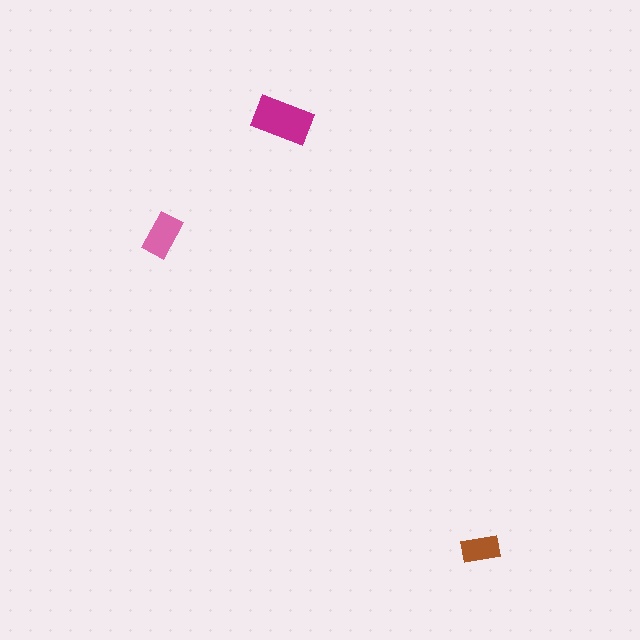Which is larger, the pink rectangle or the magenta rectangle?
The magenta one.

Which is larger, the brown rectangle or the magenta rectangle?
The magenta one.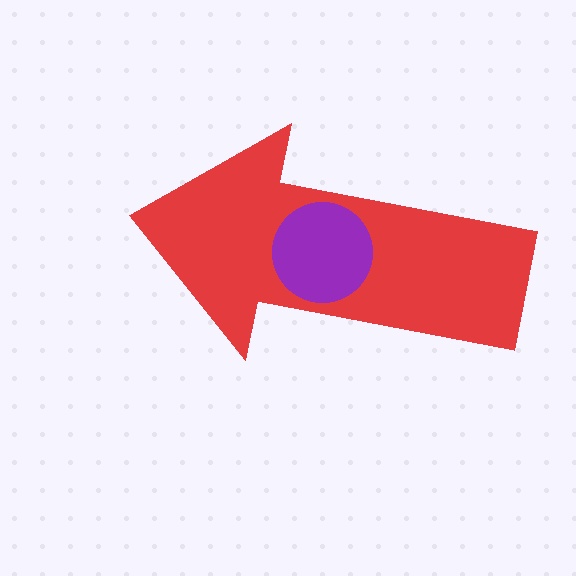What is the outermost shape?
The red arrow.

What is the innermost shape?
The purple circle.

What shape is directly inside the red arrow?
The purple circle.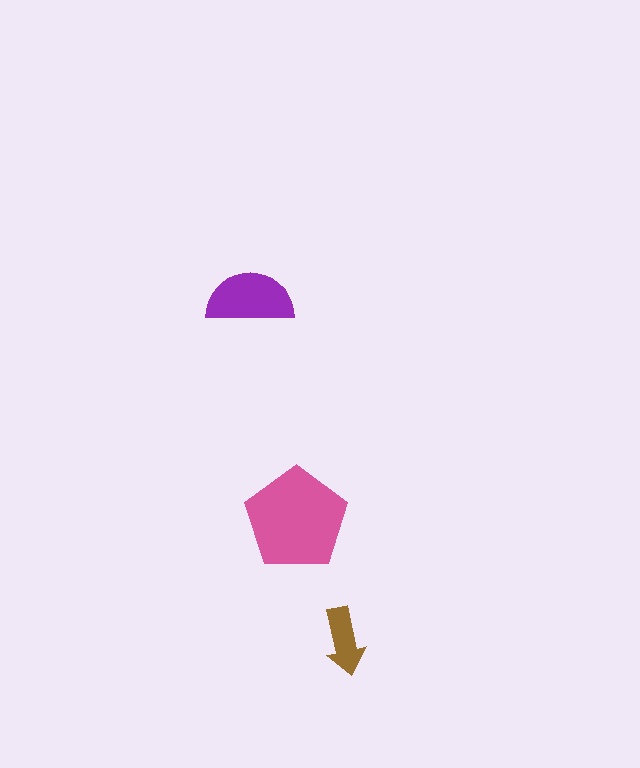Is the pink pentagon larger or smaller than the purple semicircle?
Larger.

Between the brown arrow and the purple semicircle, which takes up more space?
The purple semicircle.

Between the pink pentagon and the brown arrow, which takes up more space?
The pink pentagon.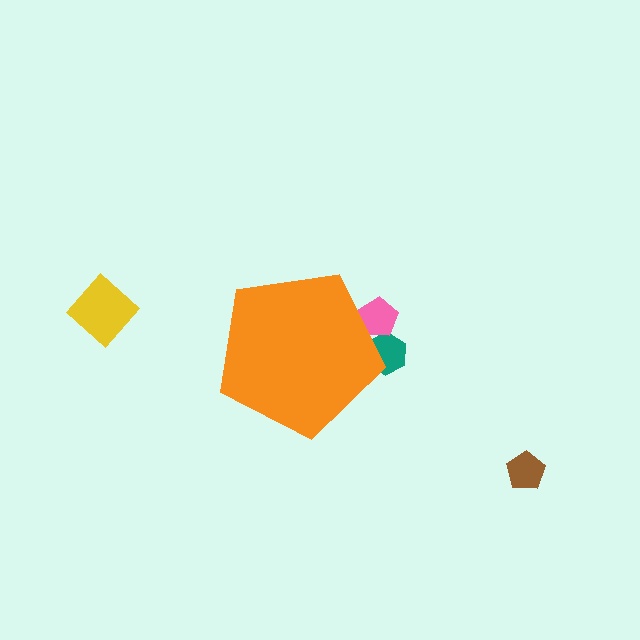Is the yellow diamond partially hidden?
No, the yellow diamond is fully visible.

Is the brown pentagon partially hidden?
No, the brown pentagon is fully visible.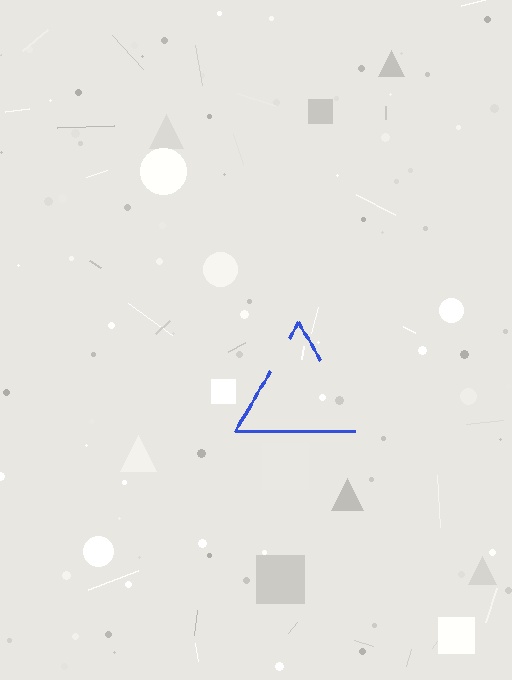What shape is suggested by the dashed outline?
The dashed outline suggests a triangle.